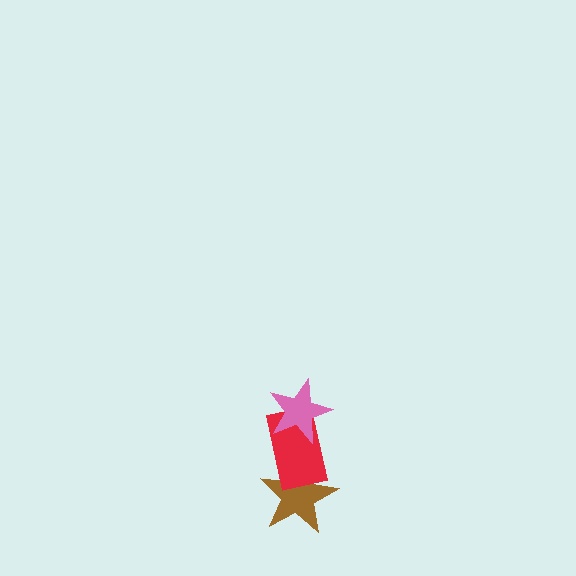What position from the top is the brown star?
The brown star is 3rd from the top.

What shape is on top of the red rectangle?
The pink star is on top of the red rectangle.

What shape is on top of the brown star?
The red rectangle is on top of the brown star.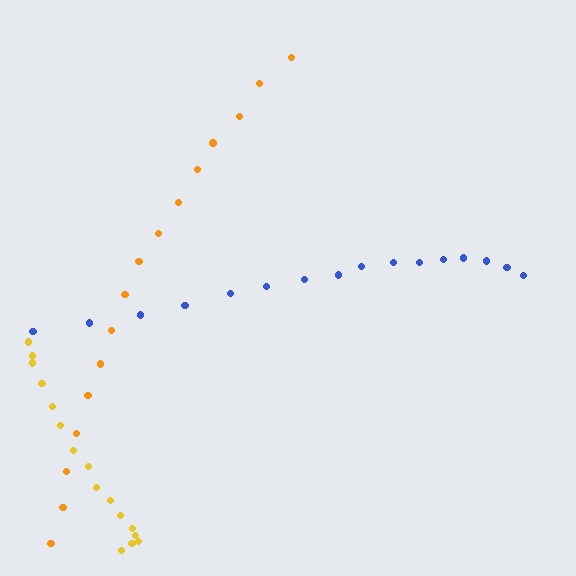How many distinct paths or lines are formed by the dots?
There are 3 distinct paths.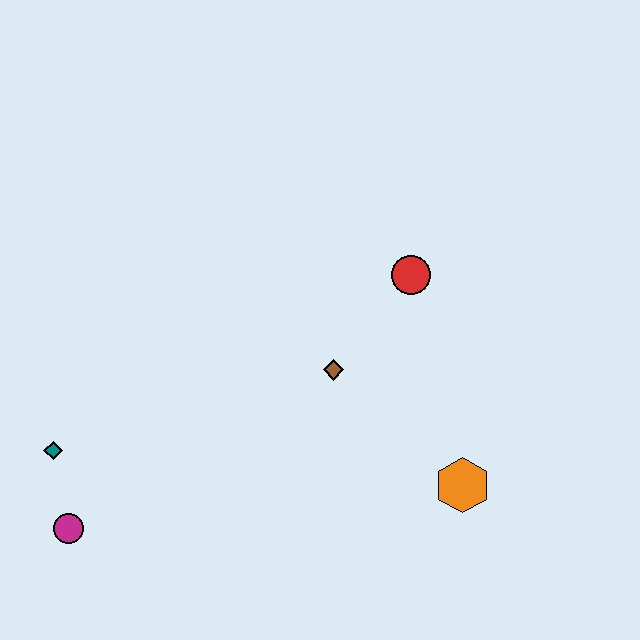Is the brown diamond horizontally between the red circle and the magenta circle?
Yes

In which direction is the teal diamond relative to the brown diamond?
The teal diamond is to the left of the brown diamond.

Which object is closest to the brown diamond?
The red circle is closest to the brown diamond.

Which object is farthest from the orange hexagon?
The teal diamond is farthest from the orange hexagon.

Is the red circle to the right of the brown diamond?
Yes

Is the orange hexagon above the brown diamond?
No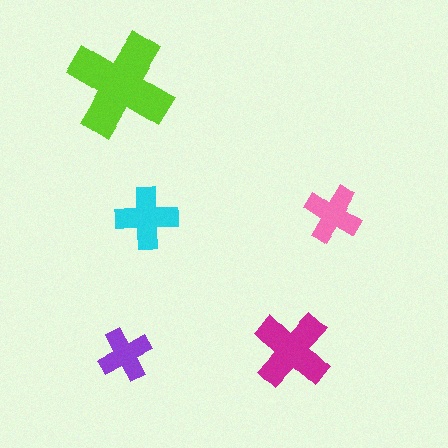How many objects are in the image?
There are 5 objects in the image.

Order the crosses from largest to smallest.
the lime one, the magenta one, the cyan one, the pink one, the purple one.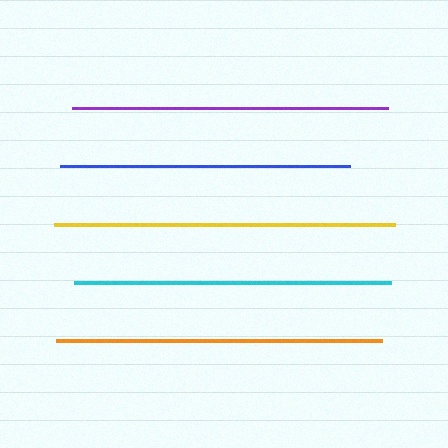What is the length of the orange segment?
The orange segment is approximately 326 pixels long.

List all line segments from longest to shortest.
From longest to shortest: yellow, orange, cyan, purple, blue.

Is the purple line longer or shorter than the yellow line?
The yellow line is longer than the purple line.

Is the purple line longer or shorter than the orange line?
The orange line is longer than the purple line.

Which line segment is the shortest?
The blue line is the shortest at approximately 290 pixels.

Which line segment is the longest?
The yellow line is the longest at approximately 341 pixels.